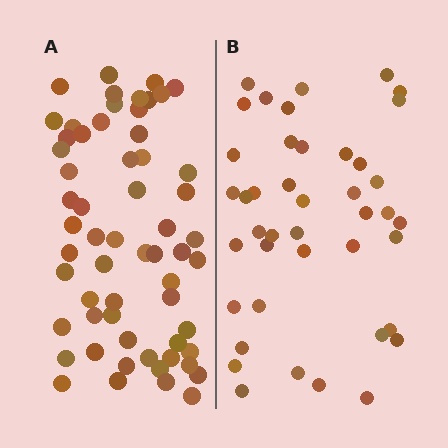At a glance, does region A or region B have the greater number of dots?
Region A (the left region) has more dots.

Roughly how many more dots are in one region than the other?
Region A has approximately 20 more dots than region B.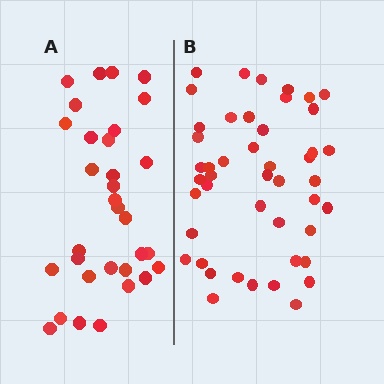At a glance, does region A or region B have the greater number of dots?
Region B (the right region) has more dots.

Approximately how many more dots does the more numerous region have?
Region B has approximately 15 more dots than region A.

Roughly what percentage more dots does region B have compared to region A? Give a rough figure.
About 45% more.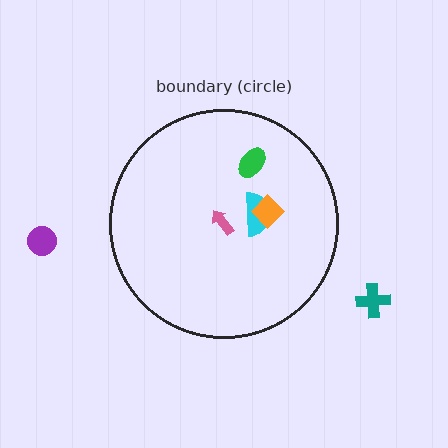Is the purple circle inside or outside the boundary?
Outside.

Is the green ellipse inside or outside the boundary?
Inside.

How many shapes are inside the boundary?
4 inside, 2 outside.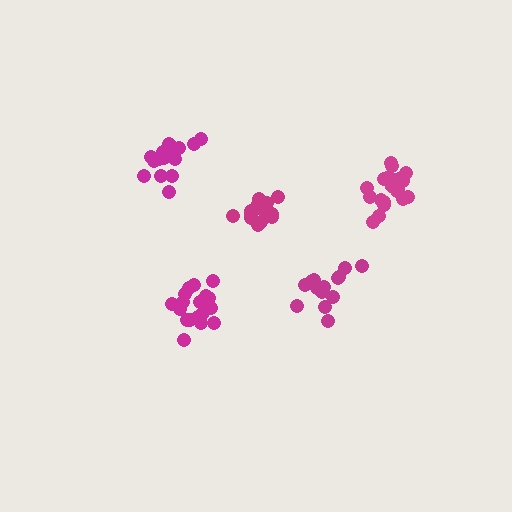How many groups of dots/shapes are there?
There are 5 groups.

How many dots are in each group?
Group 1: 16 dots, Group 2: 20 dots, Group 3: 15 dots, Group 4: 14 dots, Group 5: 19 dots (84 total).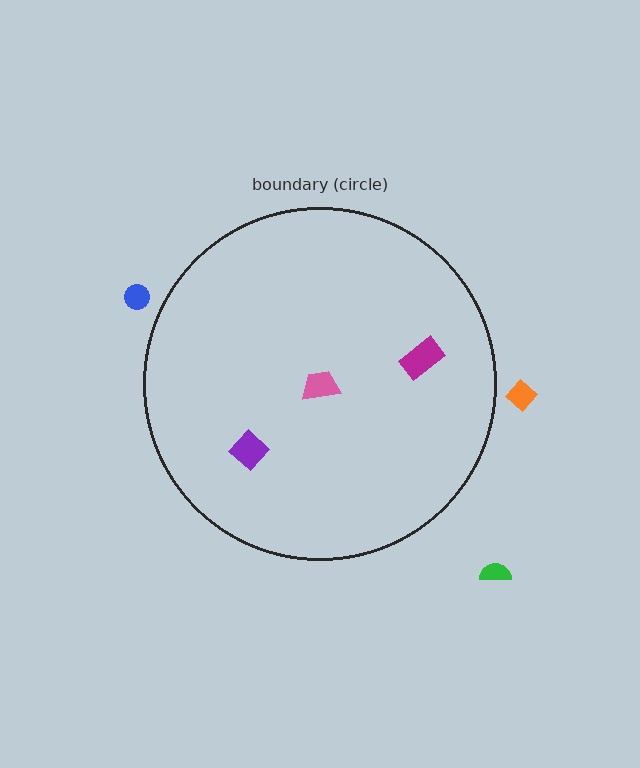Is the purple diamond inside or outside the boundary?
Inside.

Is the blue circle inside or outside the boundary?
Outside.